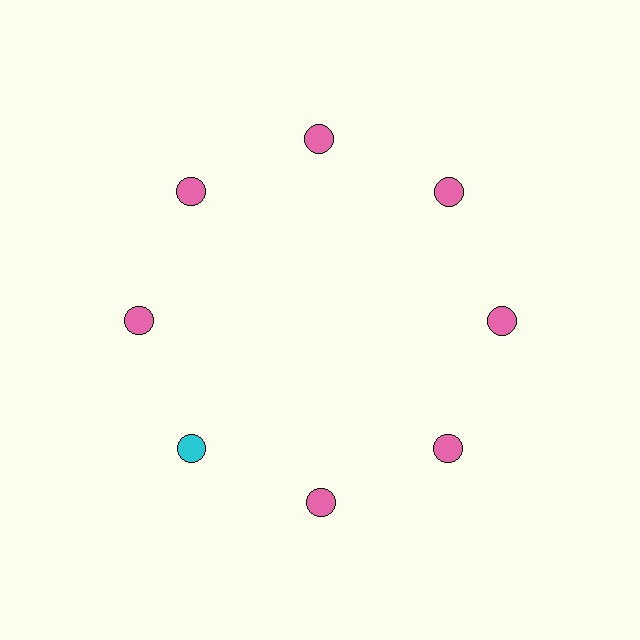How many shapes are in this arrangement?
There are 8 shapes arranged in a ring pattern.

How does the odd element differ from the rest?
It has a different color: cyan instead of pink.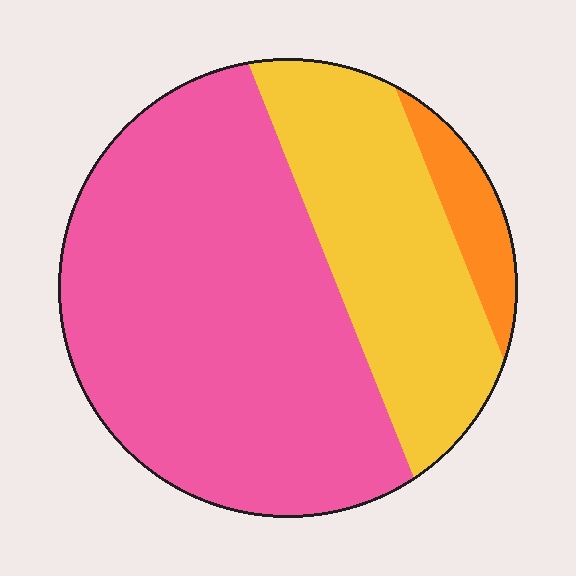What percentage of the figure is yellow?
Yellow takes up between a quarter and a half of the figure.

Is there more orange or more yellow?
Yellow.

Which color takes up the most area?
Pink, at roughly 65%.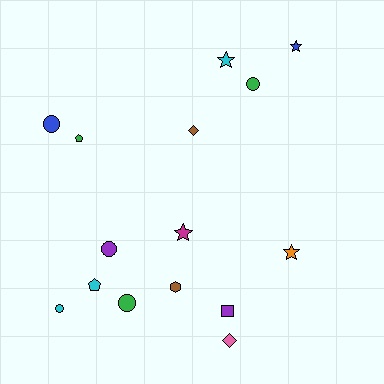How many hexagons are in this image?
There is 1 hexagon.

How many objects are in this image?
There are 15 objects.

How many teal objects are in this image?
There are no teal objects.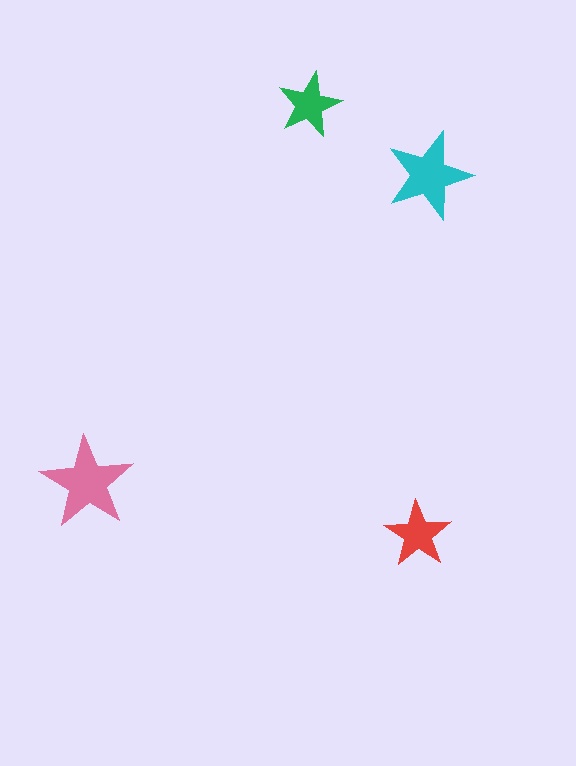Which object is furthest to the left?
The pink star is leftmost.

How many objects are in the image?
There are 4 objects in the image.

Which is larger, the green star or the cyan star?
The cyan one.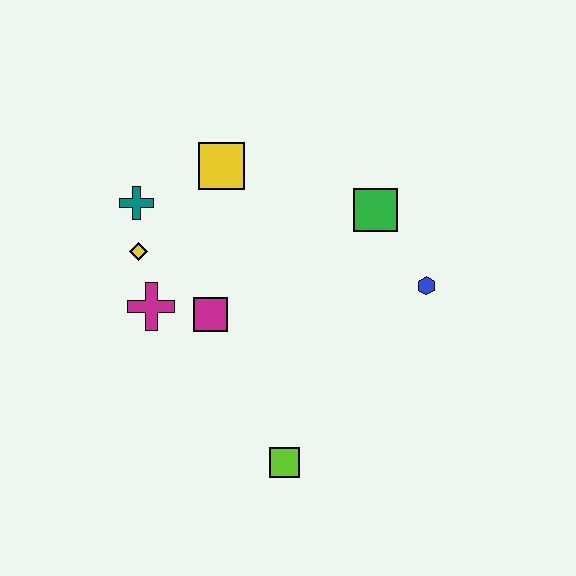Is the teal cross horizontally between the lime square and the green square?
No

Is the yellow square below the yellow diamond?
No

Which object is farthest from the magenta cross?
The blue hexagon is farthest from the magenta cross.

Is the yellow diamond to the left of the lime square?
Yes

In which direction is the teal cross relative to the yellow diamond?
The teal cross is above the yellow diamond.